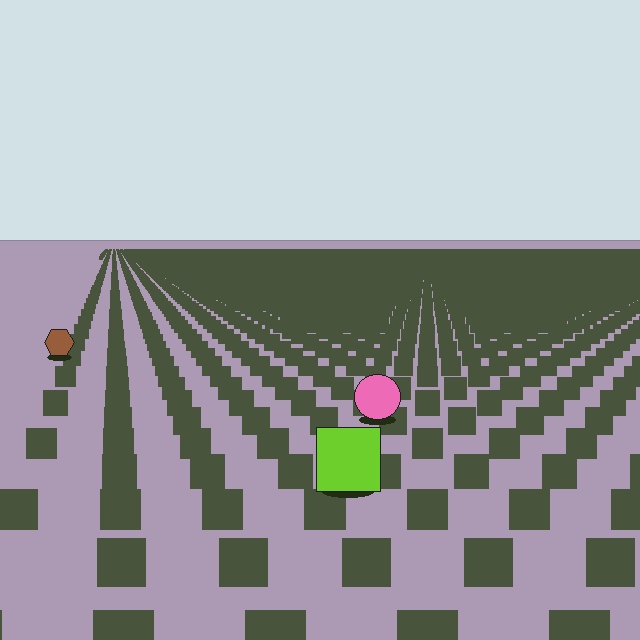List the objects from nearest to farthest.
From nearest to farthest: the lime square, the pink circle, the brown hexagon.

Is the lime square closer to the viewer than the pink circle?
Yes. The lime square is closer — you can tell from the texture gradient: the ground texture is coarser near it.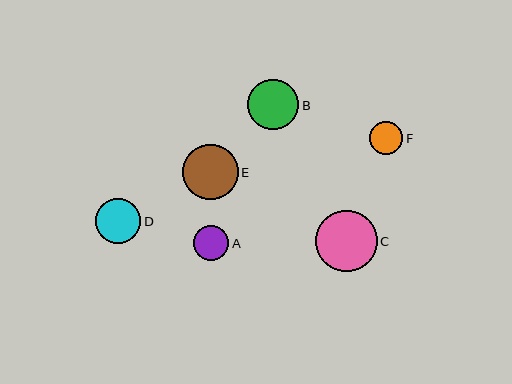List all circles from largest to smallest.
From largest to smallest: C, E, B, D, A, F.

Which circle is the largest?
Circle C is the largest with a size of approximately 61 pixels.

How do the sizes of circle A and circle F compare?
Circle A and circle F are approximately the same size.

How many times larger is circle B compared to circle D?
Circle B is approximately 1.1 times the size of circle D.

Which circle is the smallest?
Circle F is the smallest with a size of approximately 33 pixels.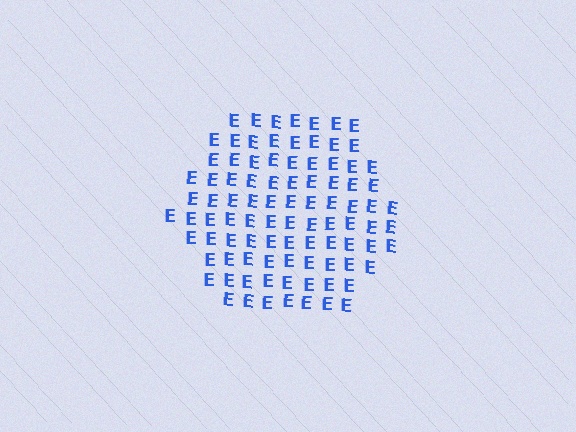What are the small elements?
The small elements are letter E's.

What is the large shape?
The large shape is a hexagon.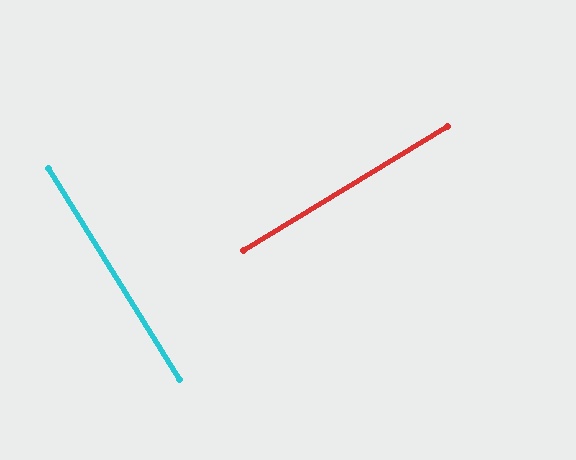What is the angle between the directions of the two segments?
Approximately 89 degrees.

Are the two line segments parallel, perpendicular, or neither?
Perpendicular — they meet at approximately 89°.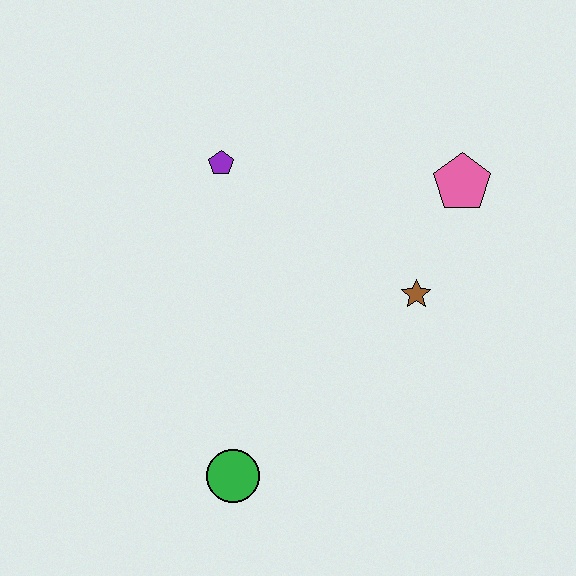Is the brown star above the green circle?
Yes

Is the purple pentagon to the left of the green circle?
Yes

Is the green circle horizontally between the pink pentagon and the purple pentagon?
Yes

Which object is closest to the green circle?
The brown star is closest to the green circle.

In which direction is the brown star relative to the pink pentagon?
The brown star is below the pink pentagon.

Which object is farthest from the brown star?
The green circle is farthest from the brown star.